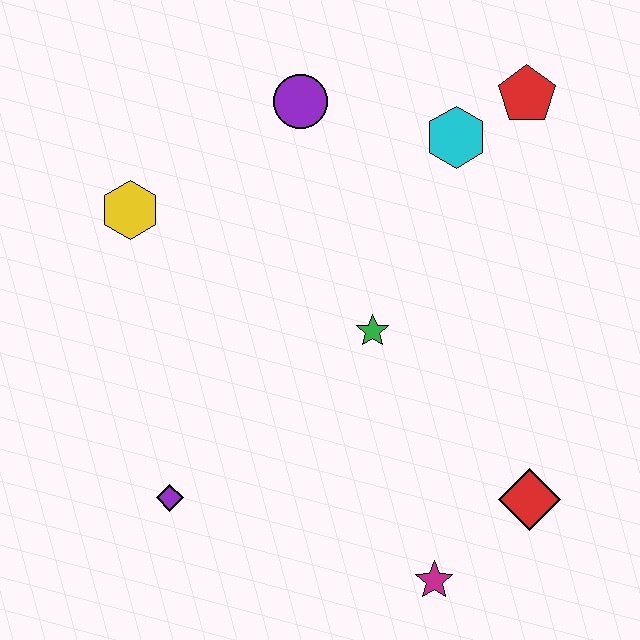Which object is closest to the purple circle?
The cyan hexagon is closest to the purple circle.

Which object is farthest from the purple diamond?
The red pentagon is farthest from the purple diamond.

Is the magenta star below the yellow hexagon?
Yes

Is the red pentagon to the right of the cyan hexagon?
Yes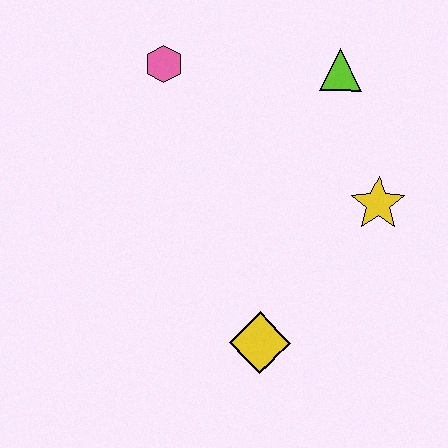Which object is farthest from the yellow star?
The pink hexagon is farthest from the yellow star.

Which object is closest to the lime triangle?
The yellow star is closest to the lime triangle.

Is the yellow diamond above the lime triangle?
No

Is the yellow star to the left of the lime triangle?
No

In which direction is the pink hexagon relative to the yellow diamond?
The pink hexagon is above the yellow diamond.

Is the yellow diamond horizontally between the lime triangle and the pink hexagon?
Yes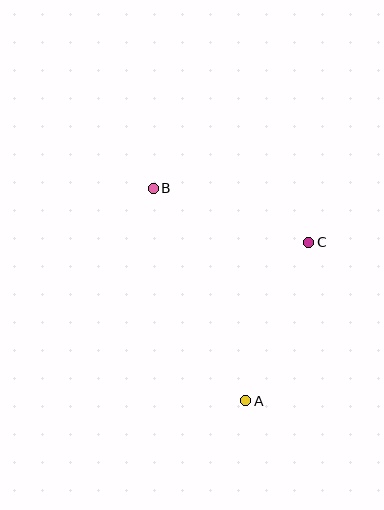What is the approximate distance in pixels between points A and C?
The distance between A and C is approximately 171 pixels.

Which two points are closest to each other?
Points B and C are closest to each other.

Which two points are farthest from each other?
Points A and B are farthest from each other.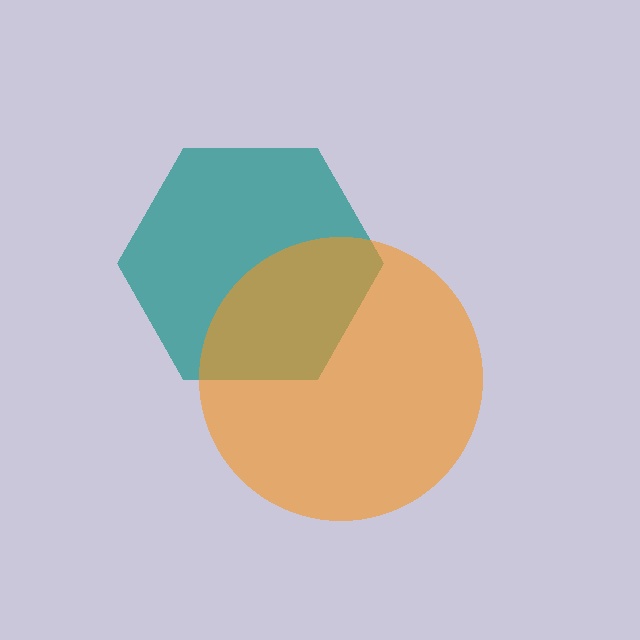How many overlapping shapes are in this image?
There are 2 overlapping shapes in the image.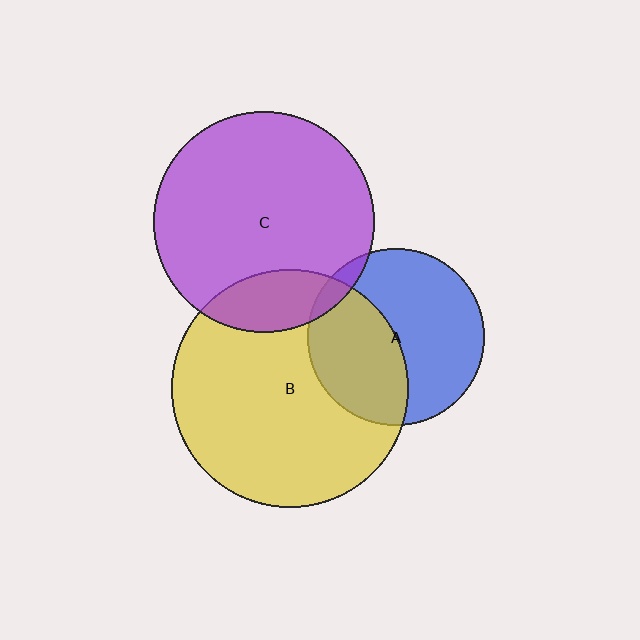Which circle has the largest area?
Circle B (yellow).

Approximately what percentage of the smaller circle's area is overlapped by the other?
Approximately 15%.